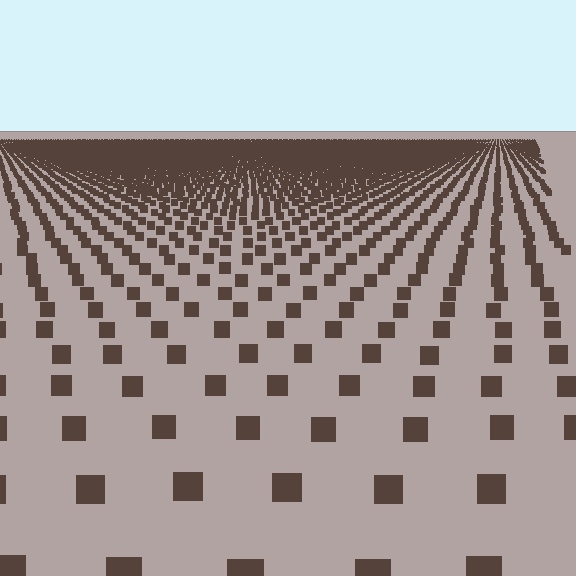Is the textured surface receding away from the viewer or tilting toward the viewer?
The surface is receding away from the viewer. Texture elements get smaller and denser toward the top.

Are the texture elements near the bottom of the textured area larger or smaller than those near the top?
Larger. Near the bottom, elements are closer to the viewer and appear at a bigger on-screen size.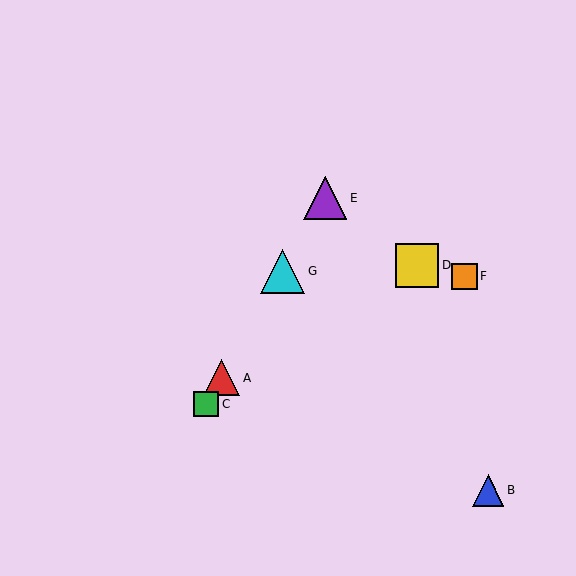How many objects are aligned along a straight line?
4 objects (A, C, E, G) are aligned along a straight line.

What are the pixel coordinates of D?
Object D is at (417, 266).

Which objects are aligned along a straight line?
Objects A, C, E, G are aligned along a straight line.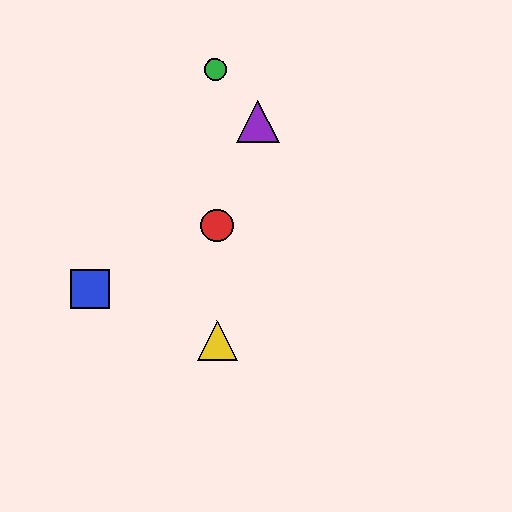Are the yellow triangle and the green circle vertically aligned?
Yes, both are at x≈217.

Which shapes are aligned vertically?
The red circle, the green circle, the yellow triangle are aligned vertically.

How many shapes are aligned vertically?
3 shapes (the red circle, the green circle, the yellow triangle) are aligned vertically.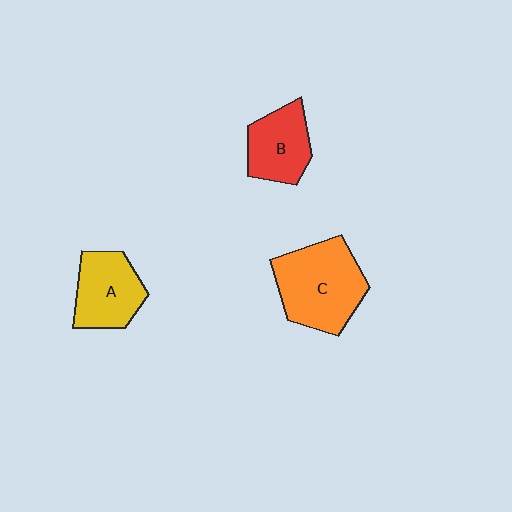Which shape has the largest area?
Shape C (orange).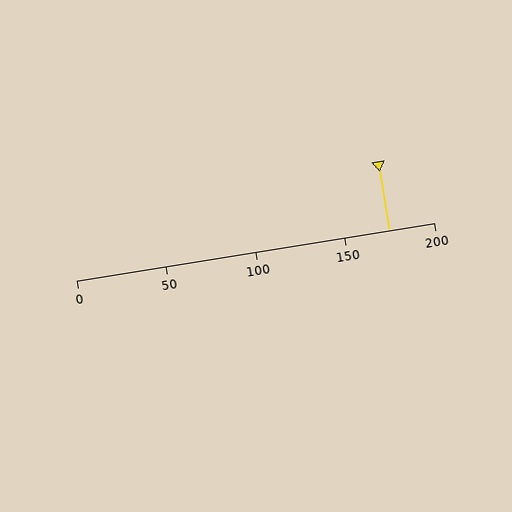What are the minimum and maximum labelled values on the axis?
The axis runs from 0 to 200.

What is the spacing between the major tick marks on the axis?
The major ticks are spaced 50 apart.